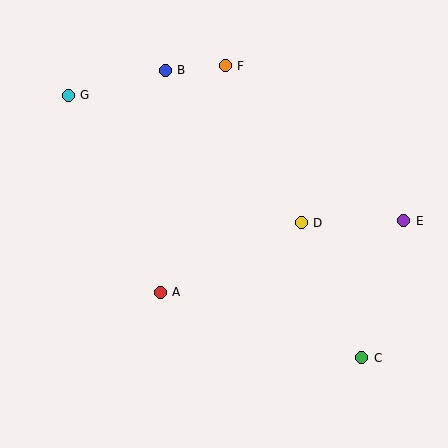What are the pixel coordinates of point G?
Point G is at (68, 95).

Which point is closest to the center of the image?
Point D at (301, 223) is closest to the center.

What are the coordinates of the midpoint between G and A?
The midpoint between G and A is at (114, 194).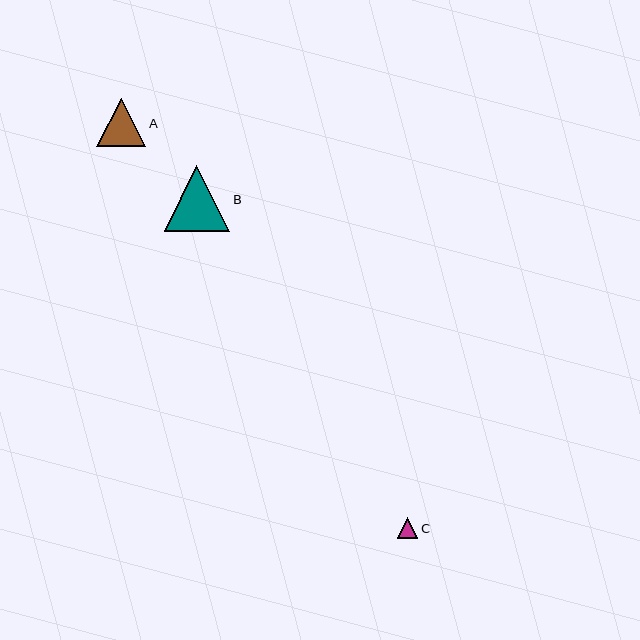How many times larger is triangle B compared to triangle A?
Triangle B is approximately 1.3 times the size of triangle A.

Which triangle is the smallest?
Triangle C is the smallest with a size of approximately 21 pixels.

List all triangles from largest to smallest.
From largest to smallest: B, A, C.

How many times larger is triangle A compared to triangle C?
Triangle A is approximately 2.3 times the size of triangle C.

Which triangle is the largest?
Triangle B is the largest with a size of approximately 65 pixels.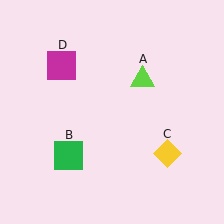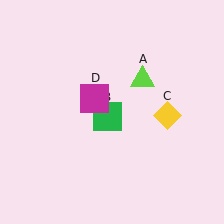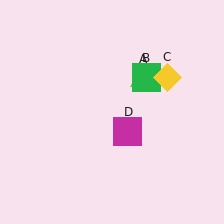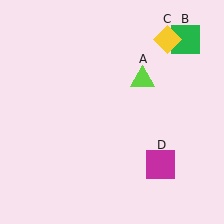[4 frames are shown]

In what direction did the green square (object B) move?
The green square (object B) moved up and to the right.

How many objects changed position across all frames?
3 objects changed position: green square (object B), yellow diamond (object C), magenta square (object D).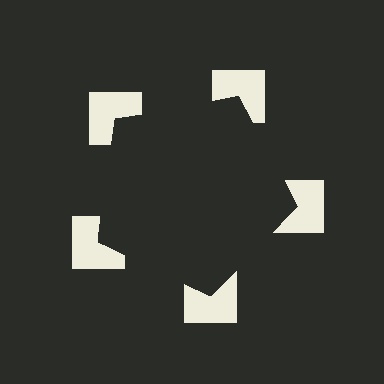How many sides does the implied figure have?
5 sides.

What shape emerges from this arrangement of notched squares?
An illusory pentagon — its edges are inferred from the aligned wedge cuts in the notched squares, not physically drawn.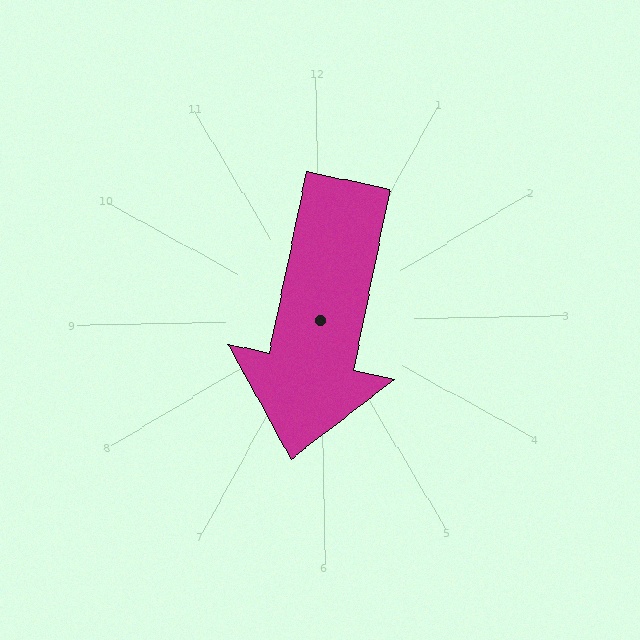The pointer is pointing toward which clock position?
Roughly 6 o'clock.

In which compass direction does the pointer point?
South.